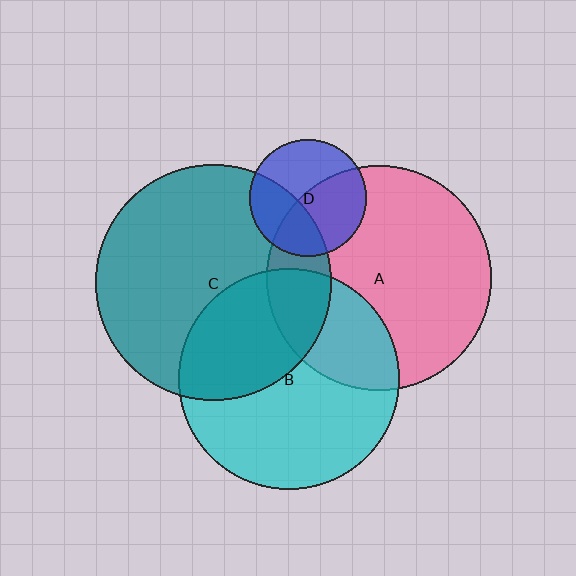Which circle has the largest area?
Circle C (teal).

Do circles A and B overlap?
Yes.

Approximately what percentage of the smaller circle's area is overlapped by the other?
Approximately 30%.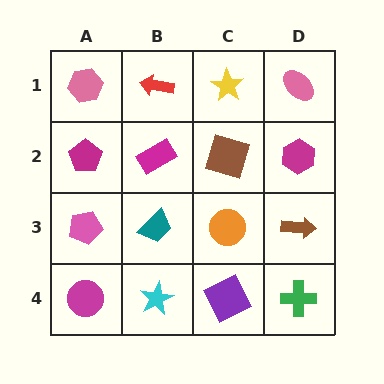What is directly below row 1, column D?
A magenta hexagon.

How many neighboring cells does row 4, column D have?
2.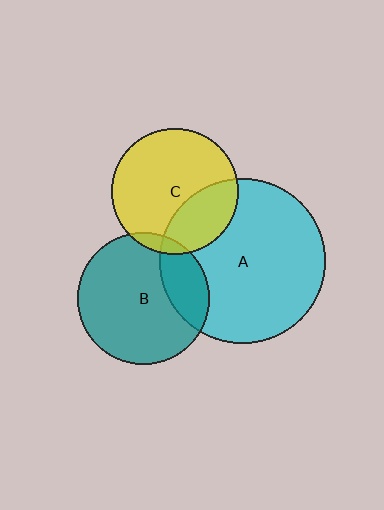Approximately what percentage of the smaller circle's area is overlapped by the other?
Approximately 25%.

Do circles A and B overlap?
Yes.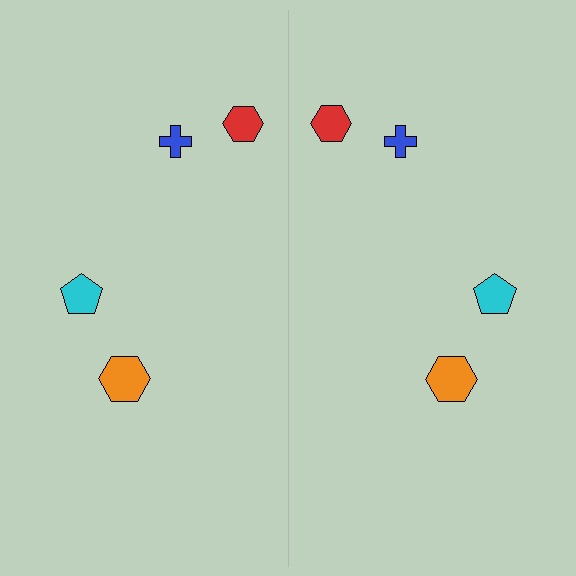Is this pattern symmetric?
Yes, this pattern has bilateral (reflection) symmetry.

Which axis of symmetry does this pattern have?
The pattern has a vertical axis of symmetry running through the center of the image.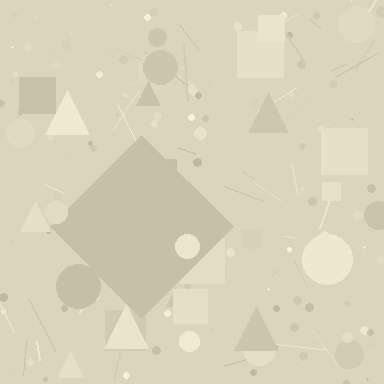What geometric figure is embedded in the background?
A diamond is embedded in the background.